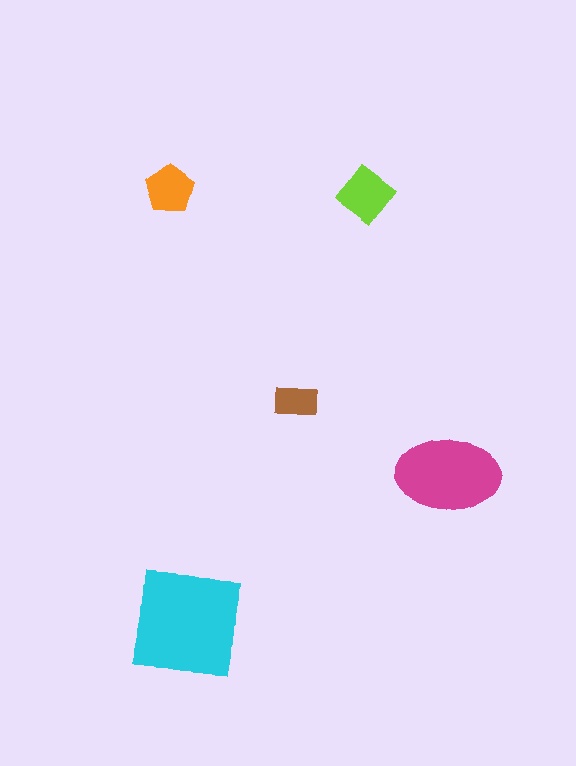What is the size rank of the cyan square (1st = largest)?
1st.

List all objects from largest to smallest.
The cyan square, the magenta ellipse, the lime diamond, the orange pentagon, the brown rectangle.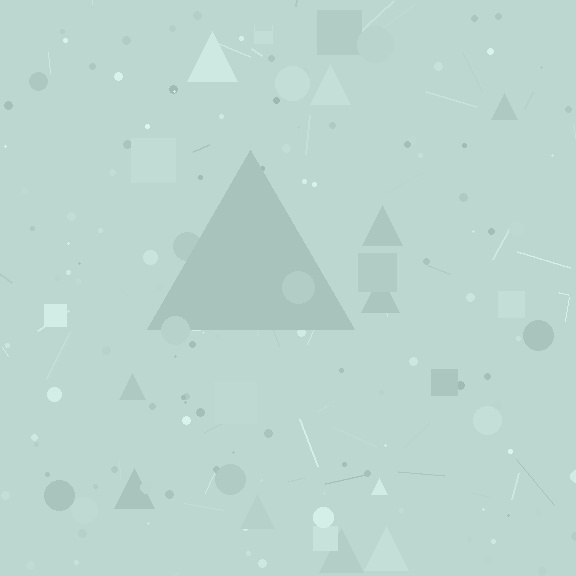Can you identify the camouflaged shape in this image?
The camouflaged shape is a triangle.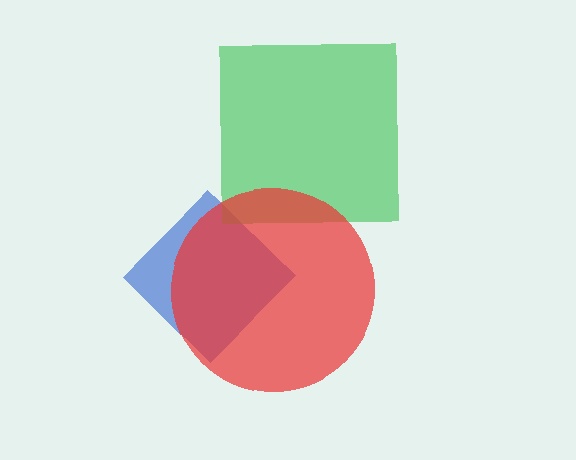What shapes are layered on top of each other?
The layered shapes are: a blue diamond, a green square, a red circle.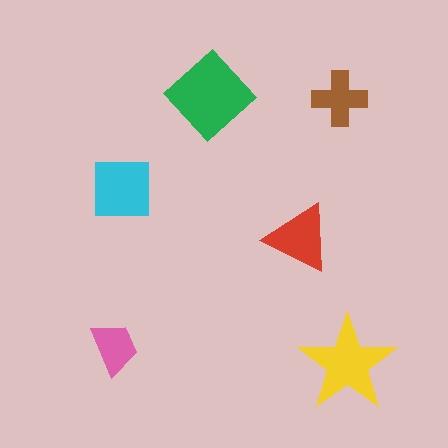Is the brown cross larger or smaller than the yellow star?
Smaller.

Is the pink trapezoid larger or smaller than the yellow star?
Smaller.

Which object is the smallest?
The pink trapezoid.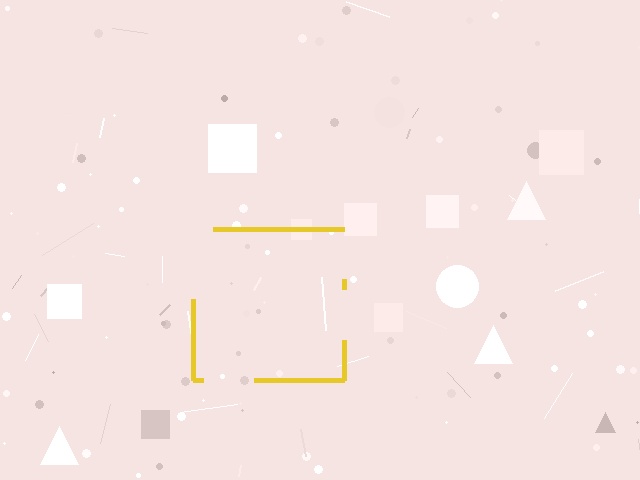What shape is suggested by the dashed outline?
The dashed outline suggests a square.